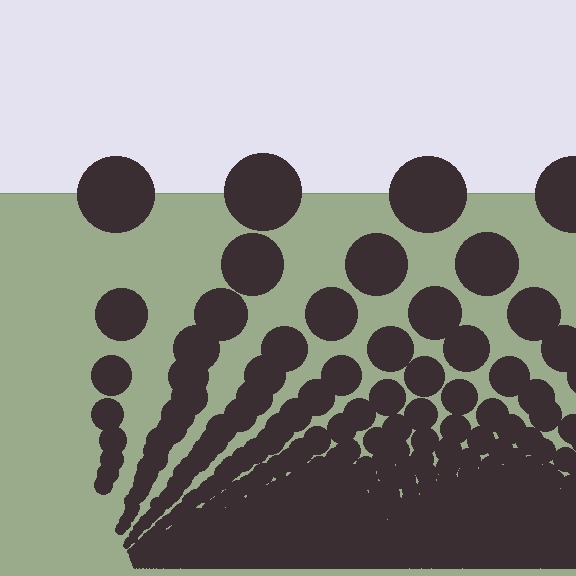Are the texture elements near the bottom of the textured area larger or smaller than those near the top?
Smaller. The gradient is inverted — elements near the bottom are smaller and denser.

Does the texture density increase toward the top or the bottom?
Density increases toward the bottom.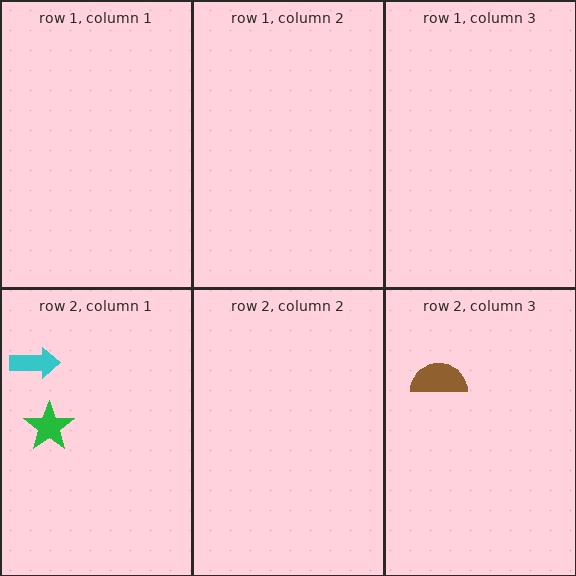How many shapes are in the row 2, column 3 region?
1.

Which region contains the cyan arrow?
The row 2, column 1 region.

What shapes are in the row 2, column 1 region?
The green star, the cyan arrow.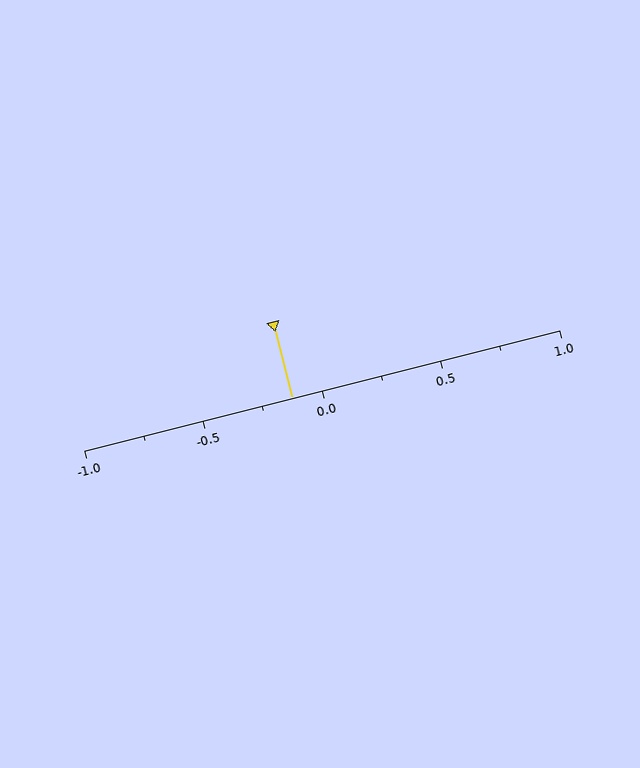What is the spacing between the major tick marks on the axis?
The major ticks are spaced 0.5 apart.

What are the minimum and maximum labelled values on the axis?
The axis runs from -1.0 to 1.0.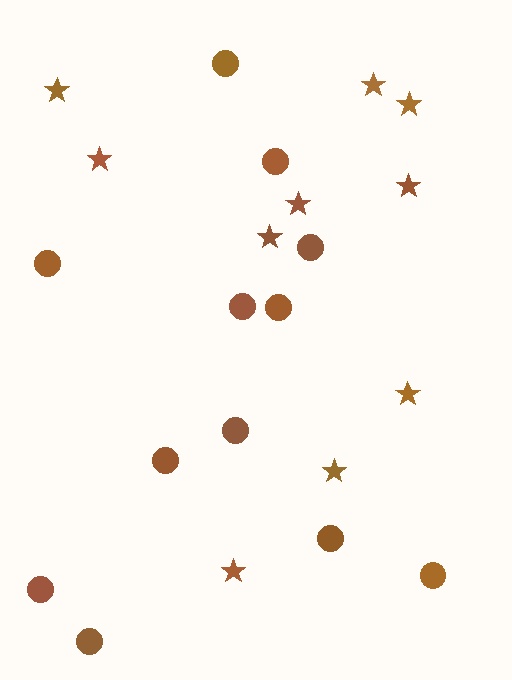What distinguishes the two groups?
There are 2 groups: one group of stars (10) and one group of circles (12).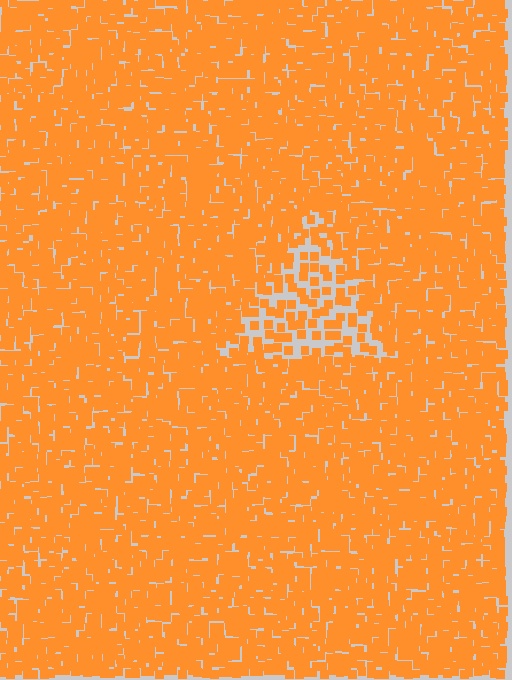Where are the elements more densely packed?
The elements are more densely packed outside the triangle boundary.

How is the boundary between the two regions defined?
The boundary is defined by a change in element density (approximately 2.3x ratio). All elements are the same color, size, and shape.